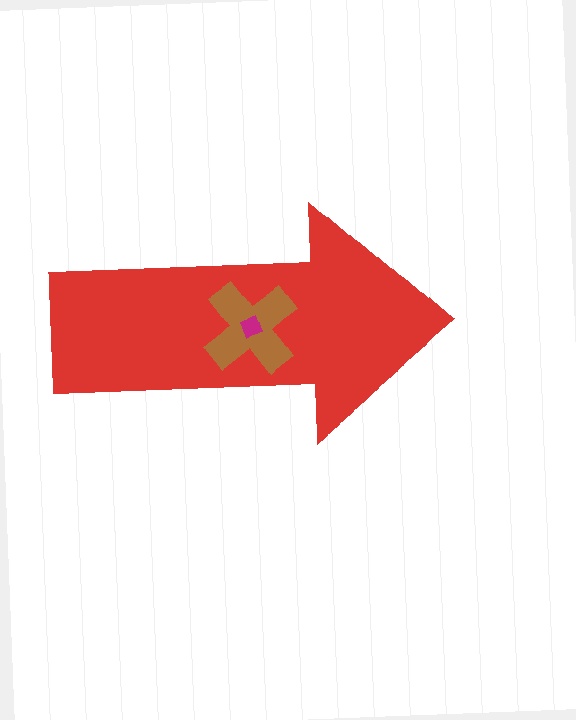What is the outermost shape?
The red arrow.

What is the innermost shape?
The magenta diamond.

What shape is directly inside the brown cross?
The magenta diamond.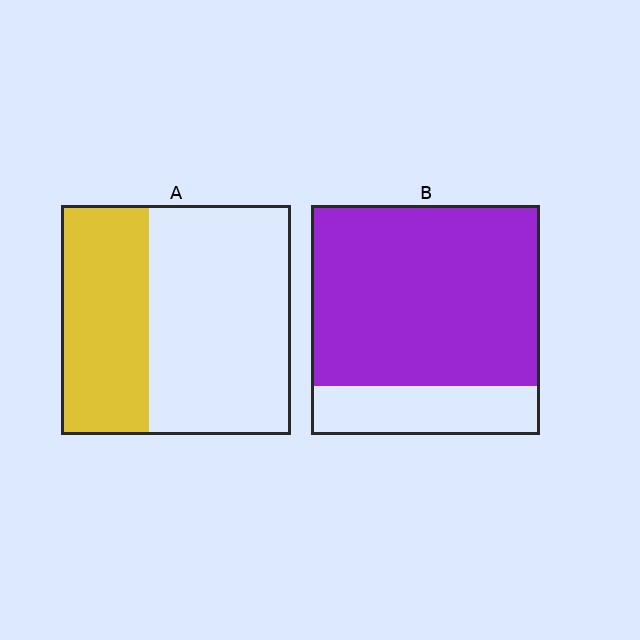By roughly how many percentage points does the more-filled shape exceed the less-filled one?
By roughly 40 percentage points (B over A).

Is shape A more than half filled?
No.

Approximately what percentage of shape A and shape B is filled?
A is approximately 40% and B is approximately 80%.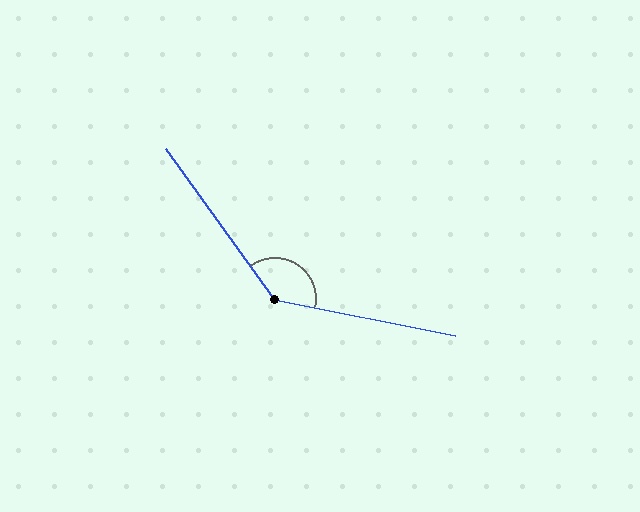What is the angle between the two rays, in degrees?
Approximately 137 degrees.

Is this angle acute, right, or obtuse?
It is obtuse.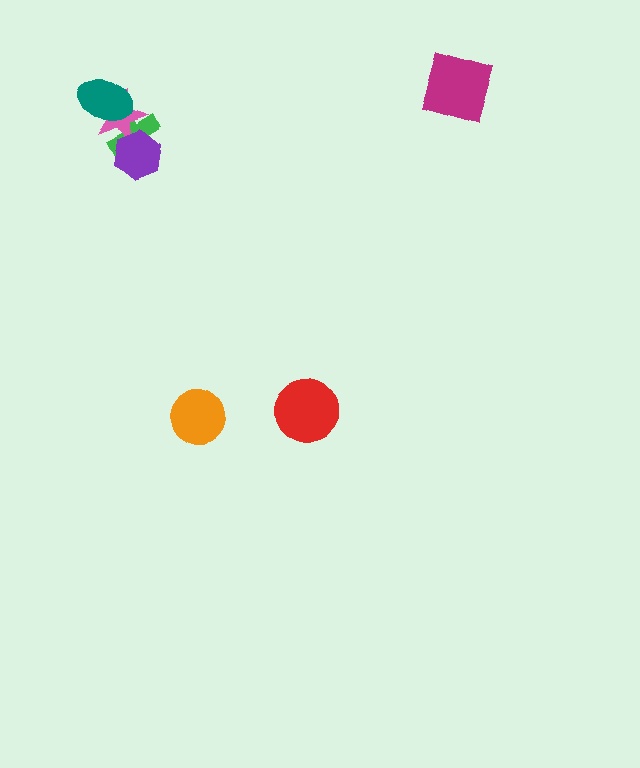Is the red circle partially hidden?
No, no other shape covers it.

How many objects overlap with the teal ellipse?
2 objects overlap with the teal ellipse.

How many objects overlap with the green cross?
3 objects overlap with the green cross.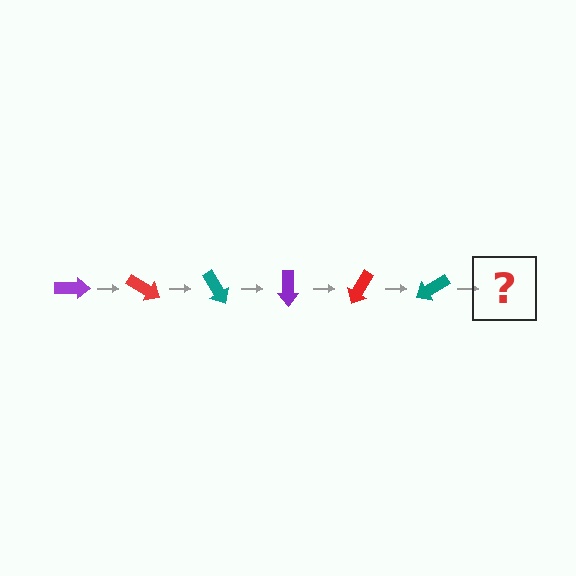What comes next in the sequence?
The next element should be a purple arrow, rotated 180 degrees from the start.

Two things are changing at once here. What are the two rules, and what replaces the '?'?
The two rules are that it rotates 30 degrees each step and the color cycles through purple, red, and teal. The '?' should be a purple arrow, rotated 180 degrees from the start.